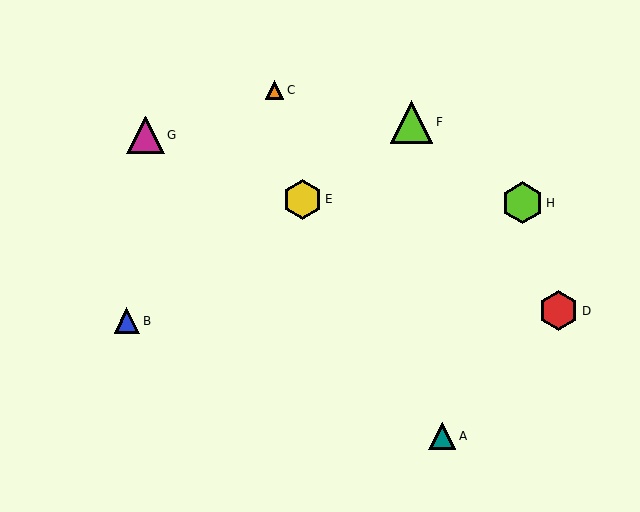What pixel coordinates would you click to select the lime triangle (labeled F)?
Click at (412, 122) to select the lime triangle F.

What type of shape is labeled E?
Shape E is a yellow hexagon.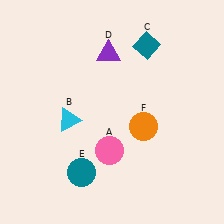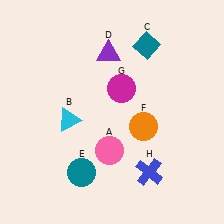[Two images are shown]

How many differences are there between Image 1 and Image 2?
There are 2 differences between the two images.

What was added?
A magenta circle (G), a blue cross (H) were added in Image 2.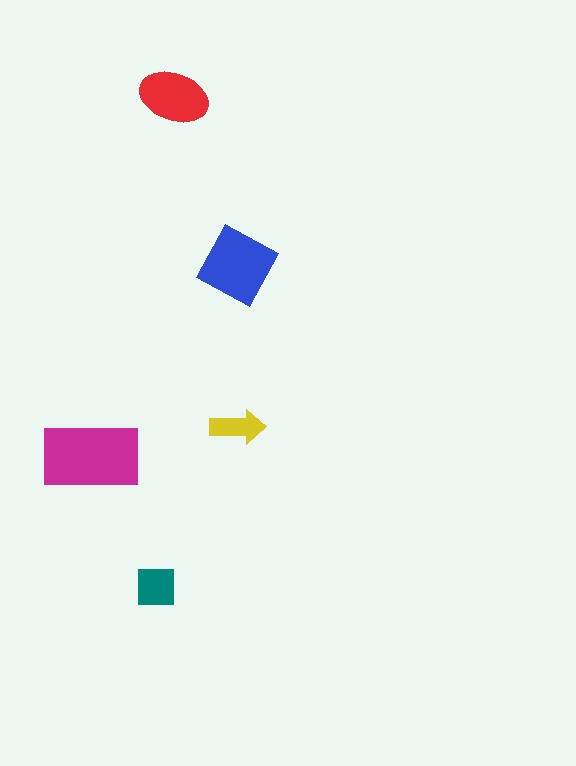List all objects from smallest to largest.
The yellow arrow, the teal square, the red ellipse, the blue diamond, the magenta rectangle.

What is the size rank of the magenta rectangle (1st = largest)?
1st.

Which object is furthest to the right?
The blue diamond is rightmost.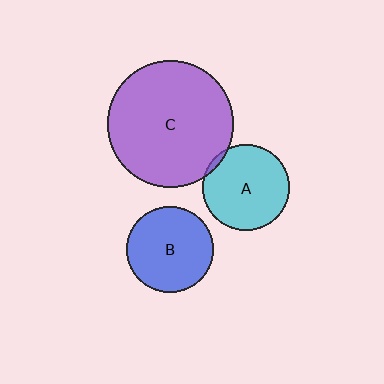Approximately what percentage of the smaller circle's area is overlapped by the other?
Approximately 5%.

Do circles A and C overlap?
Yes.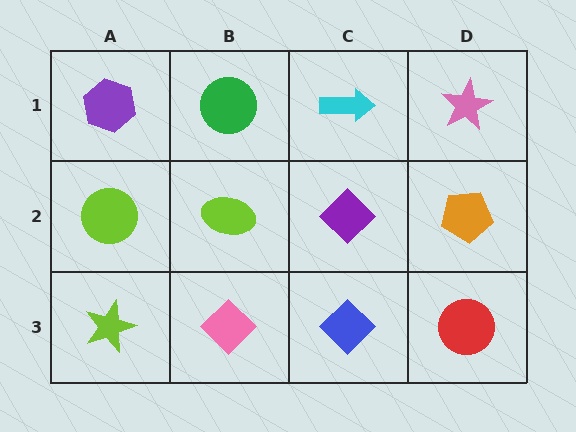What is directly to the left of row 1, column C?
A green circle.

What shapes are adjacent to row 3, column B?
A lime ellipse (row 2, column B), a lime star (row 3, column A), a blue diamond (row 3, column C).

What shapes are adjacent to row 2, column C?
A cyan arrow (row 1, column C), a blue diamond (row 3, column C), a lime ellipse (row 2, column B), an orange pentagon (row 2, column D).